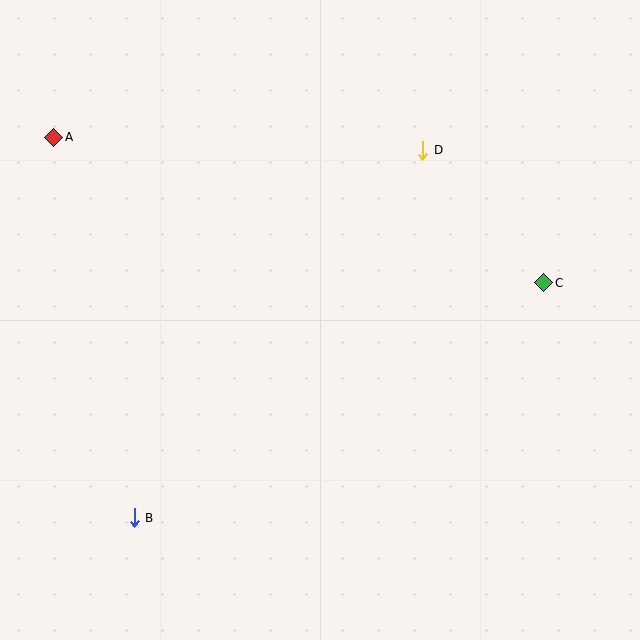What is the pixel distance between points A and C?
The distance between A and C is 511 pixels.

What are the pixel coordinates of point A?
Point A is at (54, 137).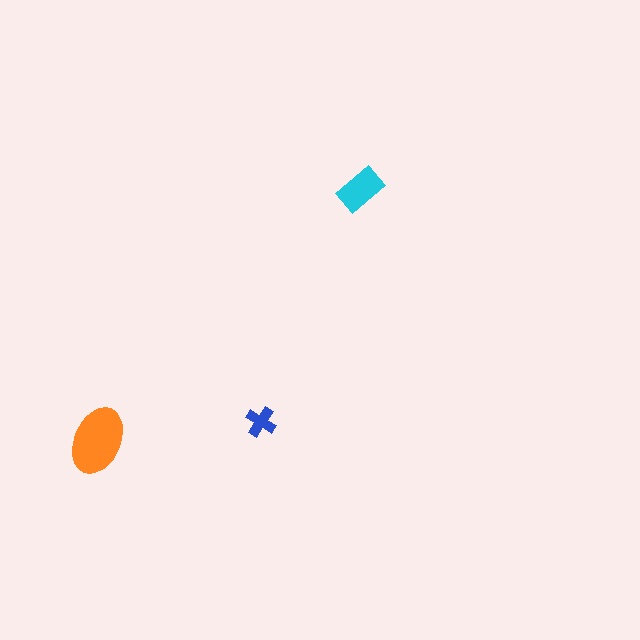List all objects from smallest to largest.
The blue cross, the cyan rectangle, the orange ellipse.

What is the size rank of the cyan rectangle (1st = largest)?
2nd.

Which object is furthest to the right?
The cyan rectangle is rightmost.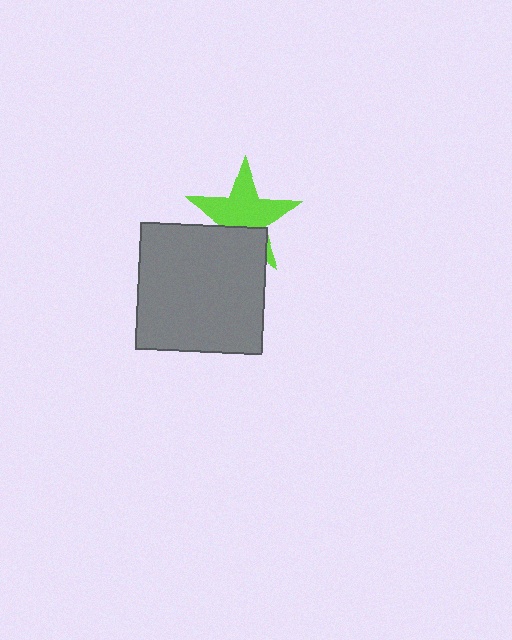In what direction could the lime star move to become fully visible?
The lime star could move up. That would shift it out from behind the gray square entirely.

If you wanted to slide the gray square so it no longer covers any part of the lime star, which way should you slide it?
Slide it down — that is the most direct way to separate the two shapes.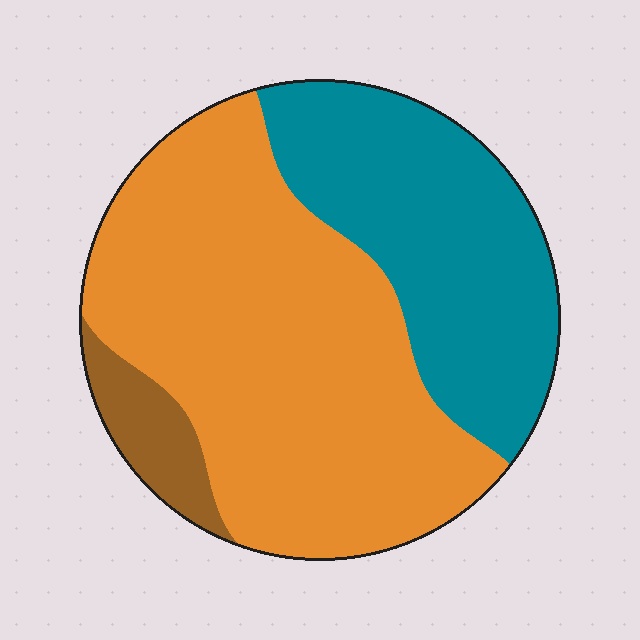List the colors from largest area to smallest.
From largest to smallest: orange, teal, brown.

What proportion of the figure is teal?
Teal covers 34% of the figure.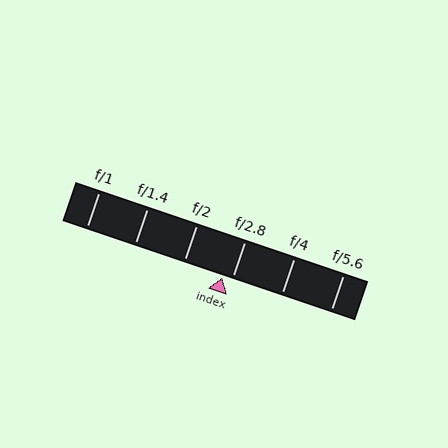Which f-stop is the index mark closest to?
The index mark is closest to f/2.8.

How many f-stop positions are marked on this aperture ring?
There are 6 f-stop positions marked.